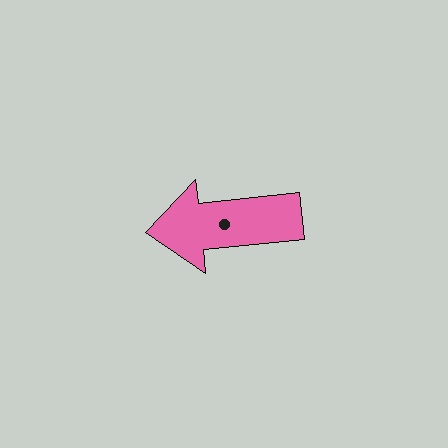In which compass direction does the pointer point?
West.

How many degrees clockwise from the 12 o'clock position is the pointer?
Approximately 264 degrees.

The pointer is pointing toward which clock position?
Roughly 9 o'clock.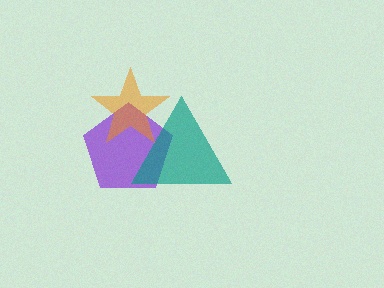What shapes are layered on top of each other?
The layered shapes are: a purple pentagon, a teal triangle, an orange star.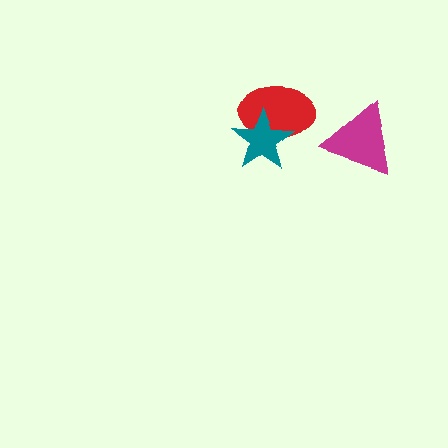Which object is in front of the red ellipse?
The teal star is in front of the red ellipse.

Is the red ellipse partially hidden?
Yes, it is partially covered by another shape.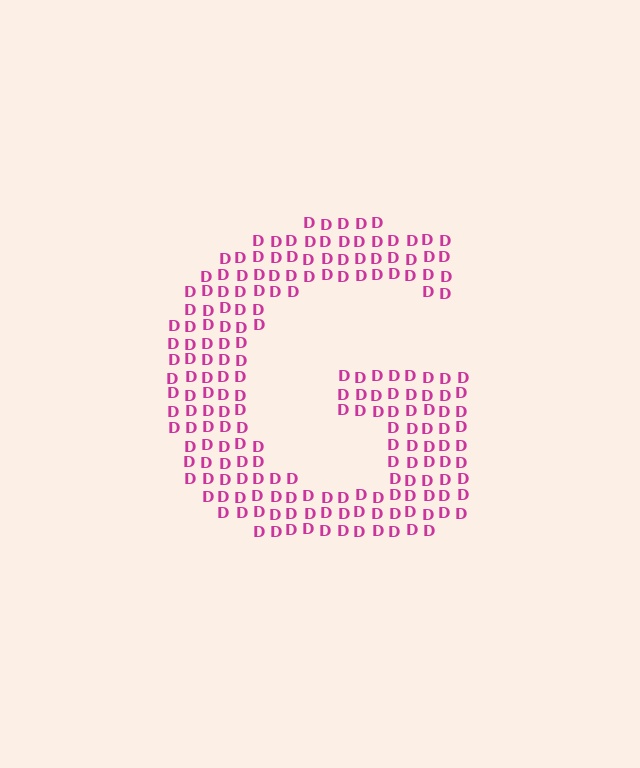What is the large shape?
The large shape is the letter G.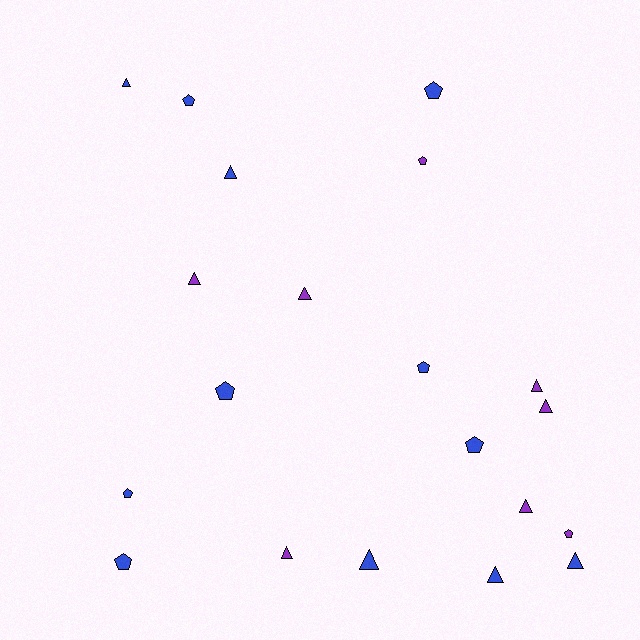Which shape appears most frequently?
Triangle, with 11 objects.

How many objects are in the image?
There are 20 objects.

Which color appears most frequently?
Blue, with 12 objects.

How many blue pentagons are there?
There are 7 blue pentagons.